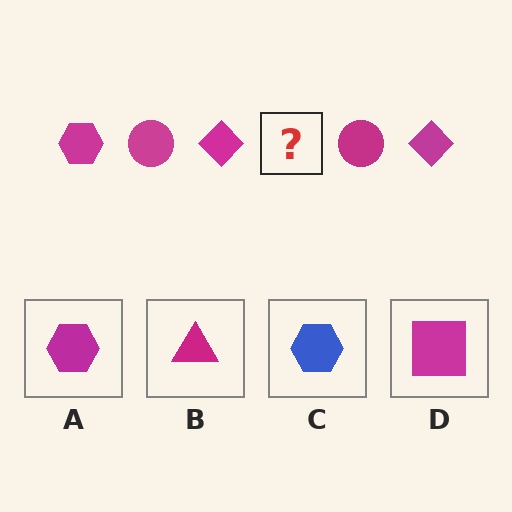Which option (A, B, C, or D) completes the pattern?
A.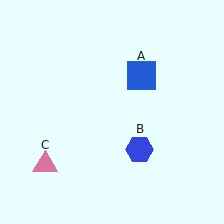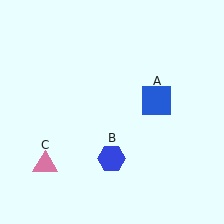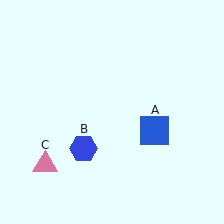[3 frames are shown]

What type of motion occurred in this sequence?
The blue square (object A), blue hexagon (object B) rotated clockwise around the center of the scene.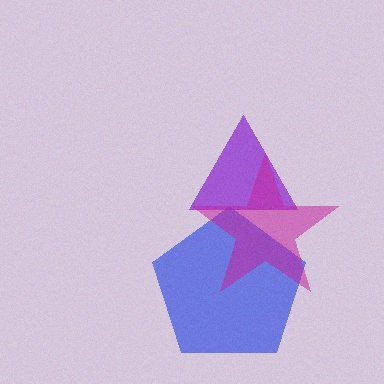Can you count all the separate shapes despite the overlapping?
Yes, there are 3 separate shapes.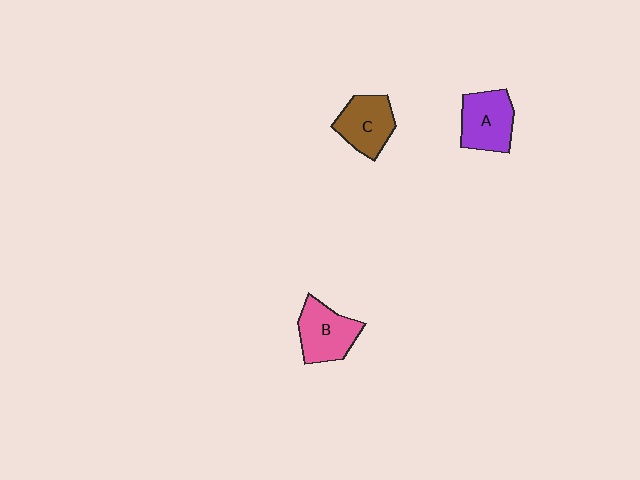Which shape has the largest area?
Shape B (pink).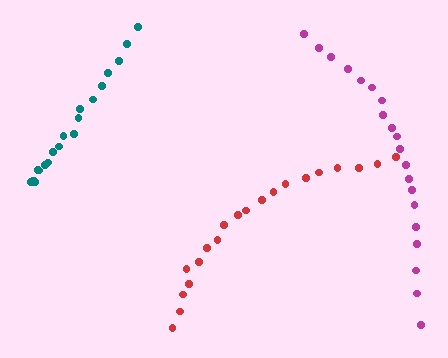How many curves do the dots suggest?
There are 3 distinct paths.